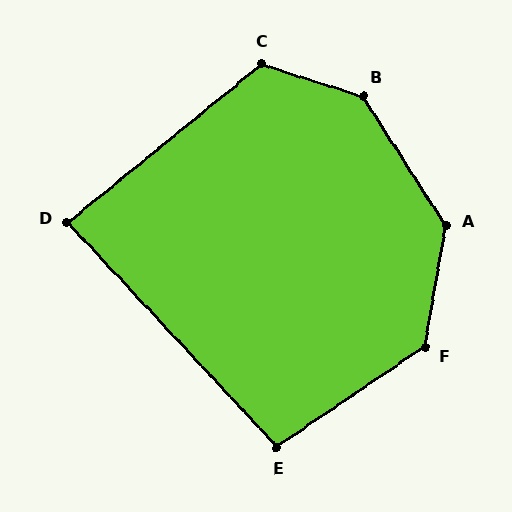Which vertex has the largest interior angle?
B, at approximately 140 degrees.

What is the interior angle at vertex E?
Approximately 99 degrees (obtuse).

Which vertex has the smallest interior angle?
D, at approximately 86 degrees.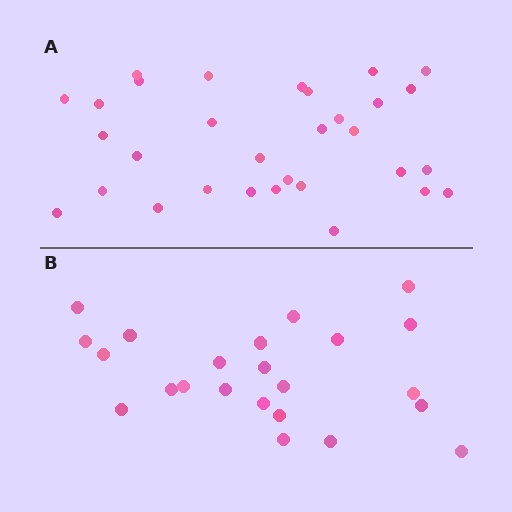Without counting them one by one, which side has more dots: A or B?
Region A (the top region) has more dots.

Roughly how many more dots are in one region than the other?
Region A has roughly 8 or so more dots than region B.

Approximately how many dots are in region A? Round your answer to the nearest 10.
About 30 dots. (The exact count is 31, which rounds to 30.)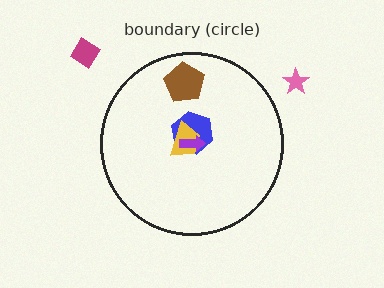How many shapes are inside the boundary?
4 inside, 2 outside.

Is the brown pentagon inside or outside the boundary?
Inside.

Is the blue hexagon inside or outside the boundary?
Inside.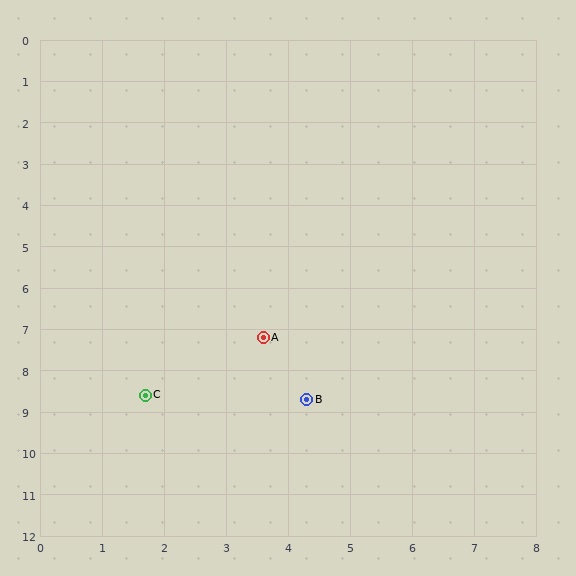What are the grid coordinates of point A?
Point A is at approximately (3.6, 7.2).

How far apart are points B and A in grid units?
Points B and A are about 1.7 grid units apart.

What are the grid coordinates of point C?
Point C is at approximately (1.7, 8.6).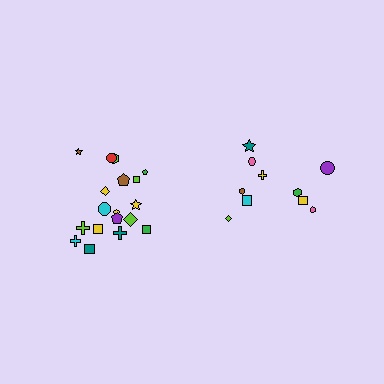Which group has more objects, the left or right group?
The left group.